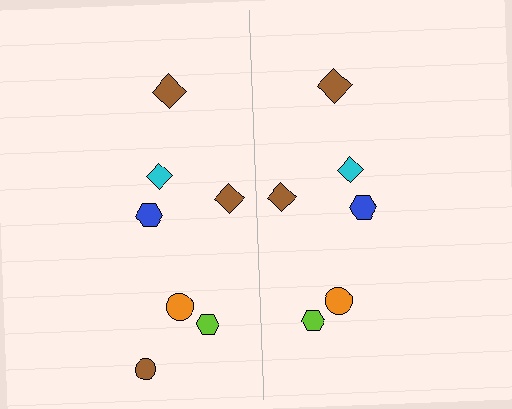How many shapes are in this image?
There are 13 shapes in this image.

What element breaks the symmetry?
A brown circle is missing from the right side.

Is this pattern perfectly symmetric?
No, the pattern is not perfectly symmetric. A brown circle is missing from the right side.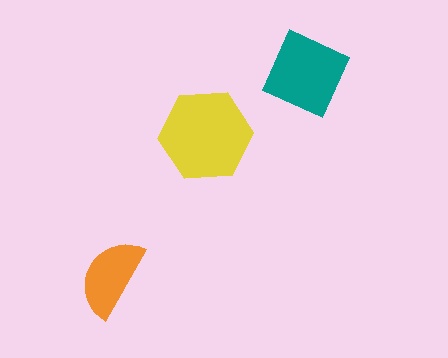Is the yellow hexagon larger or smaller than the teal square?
Larger.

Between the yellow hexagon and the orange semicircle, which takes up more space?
The yellow hexagon.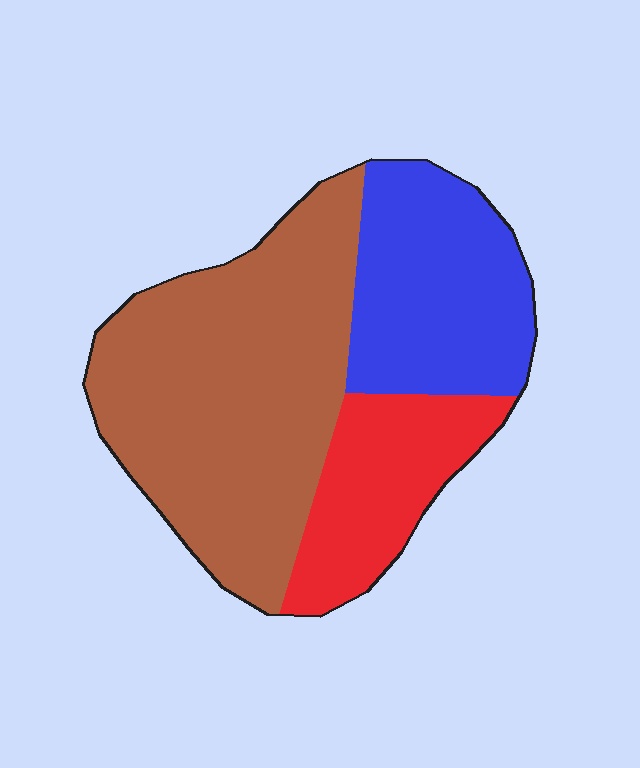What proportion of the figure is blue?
Blue covers around 25% of the figure.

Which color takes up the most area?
Brown, at roughly 55%.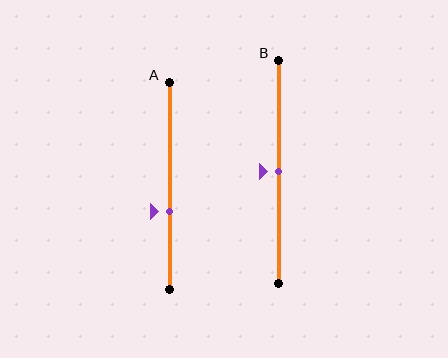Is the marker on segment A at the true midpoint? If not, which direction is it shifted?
No, the marker on segment A is shifted downward by about 13% of the segment length.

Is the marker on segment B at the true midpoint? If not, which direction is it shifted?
Yes, the marker on segment B is at the true midpoint.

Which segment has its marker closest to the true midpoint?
Segment B has its marker closest to the true midpoint.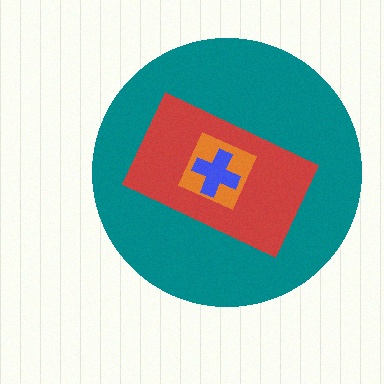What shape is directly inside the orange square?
The blue cross.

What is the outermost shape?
The teal circle.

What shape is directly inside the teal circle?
The red rectangle.